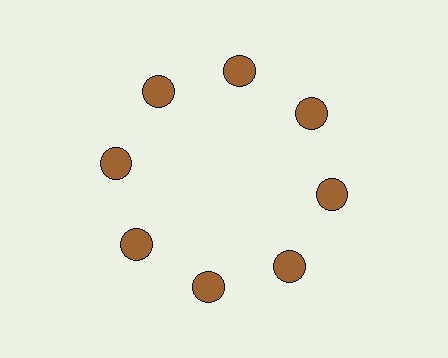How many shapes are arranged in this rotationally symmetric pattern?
There are 8 shapes, arranged in 8 groups of 1.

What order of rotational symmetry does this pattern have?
This pattern has 8-fold rotational symmetry.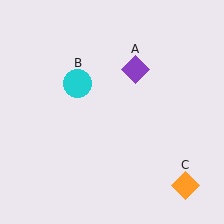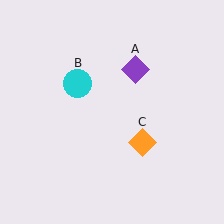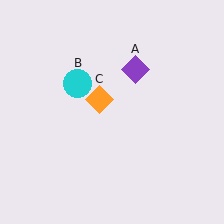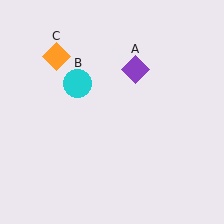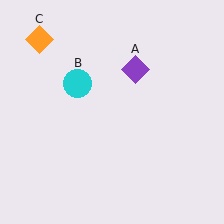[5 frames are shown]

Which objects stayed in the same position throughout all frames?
Purple diamond (object A) and cyan circle (object B) remained stationary.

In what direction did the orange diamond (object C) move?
The orange diamond (object C) moved up and to the left.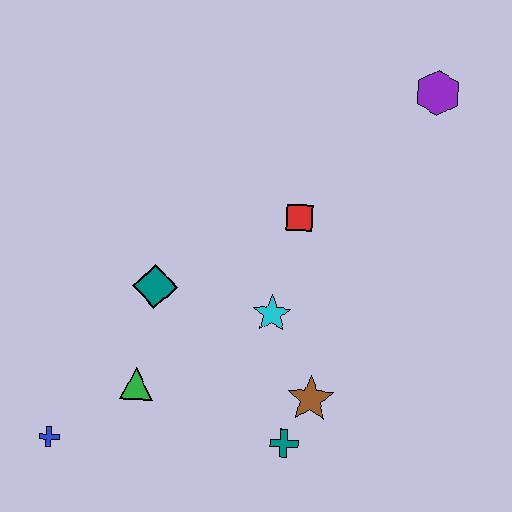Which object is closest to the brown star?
The teal cross is closest to the brown star.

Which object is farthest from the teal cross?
The purple hexagon is farthest from the teal cross.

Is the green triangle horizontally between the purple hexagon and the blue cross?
Yes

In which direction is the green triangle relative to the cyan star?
The green triangle is to the left of the cyan star.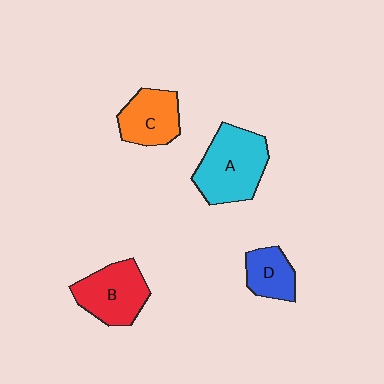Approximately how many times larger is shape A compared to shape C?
Approximately 1.5 times.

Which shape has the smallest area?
Shape D (blue).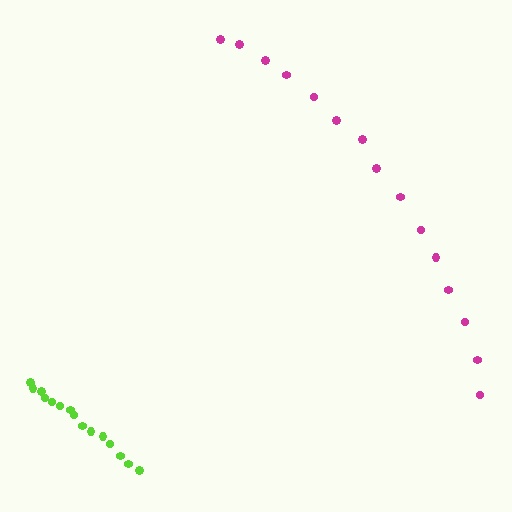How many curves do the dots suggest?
There are 2 distinct paths.